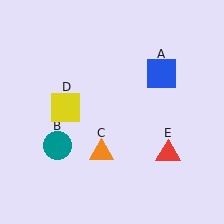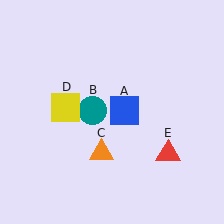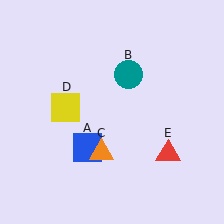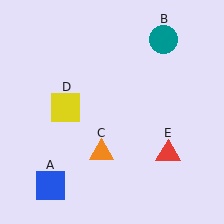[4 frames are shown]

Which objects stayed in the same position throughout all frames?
Orange triangle (object C) and yellow square (object D) and red triangle (object E) remained stationary.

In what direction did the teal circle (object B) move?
The teal circle (object B) moved up and to the right.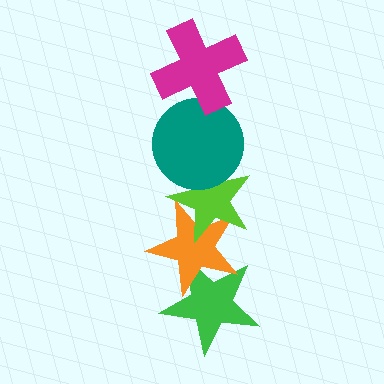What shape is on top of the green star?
The orange star is on top of the green star.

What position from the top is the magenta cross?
The magenta cross is 1st from the top.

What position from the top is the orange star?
The orange star is 4th from the top.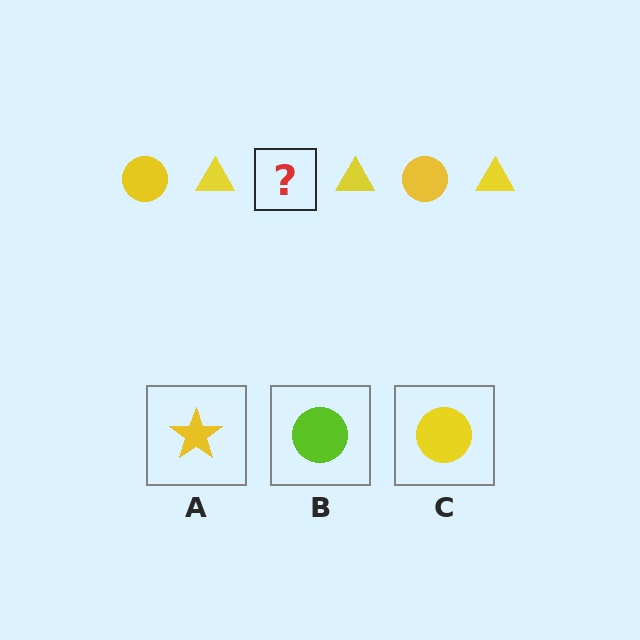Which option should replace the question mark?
Option C.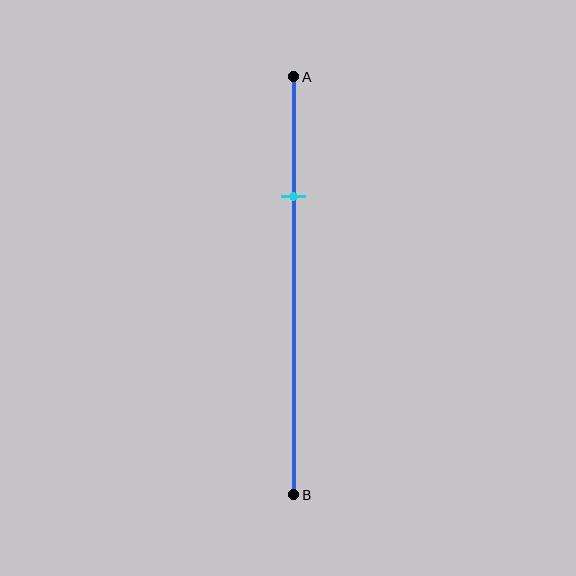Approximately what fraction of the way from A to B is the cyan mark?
The cyan mark is approximately 30% of the way from A to B.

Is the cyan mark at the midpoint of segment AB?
No, the mark is at about 30% from A, not at the 50% midpoint.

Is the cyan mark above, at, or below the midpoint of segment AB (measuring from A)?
The cyan mark is above the midpoint of segment AB.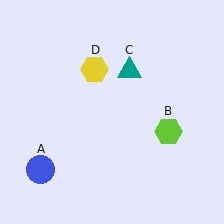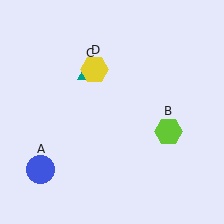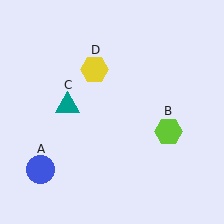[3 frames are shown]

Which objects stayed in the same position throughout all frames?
Blue circle (object A) and lime hexagon (object B) and yellow hexagon (object D) remained stationary.